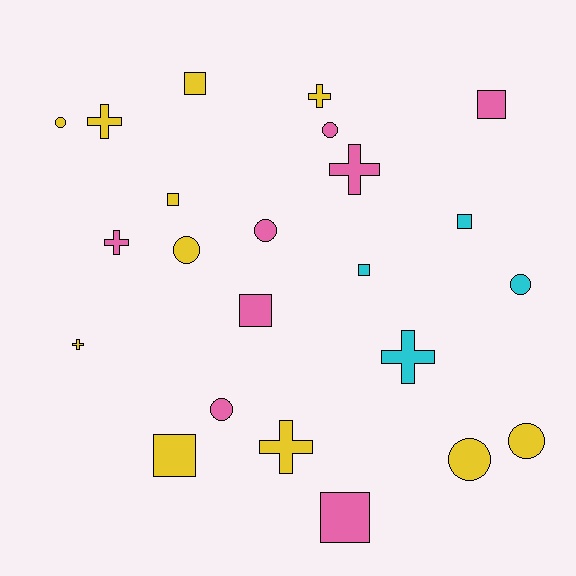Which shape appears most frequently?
Circle, with 8 objects.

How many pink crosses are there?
There are 2 pink crosses.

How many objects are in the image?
There are 23 objects.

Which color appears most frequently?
Yellow, with 11 objects.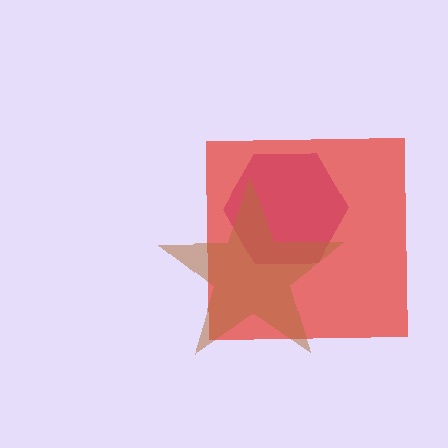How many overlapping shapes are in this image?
There are 3 overlapping shapes in the image.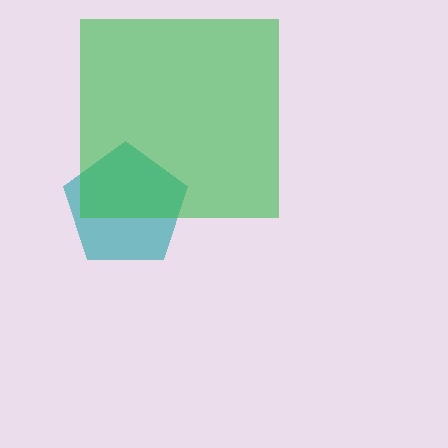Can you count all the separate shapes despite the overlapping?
Yes, there are 2 separate shapes.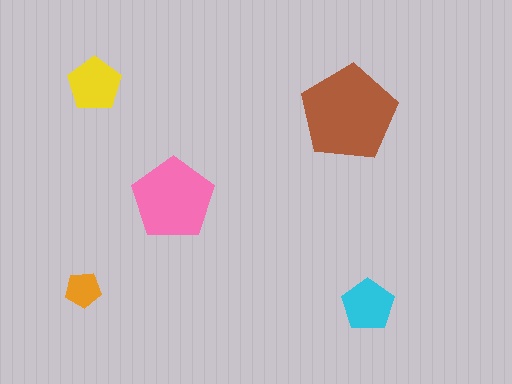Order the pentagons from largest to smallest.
the brown one, the pink one, the yellow one, the cyan one, the orange one.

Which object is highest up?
The yellow pentagon is topmost.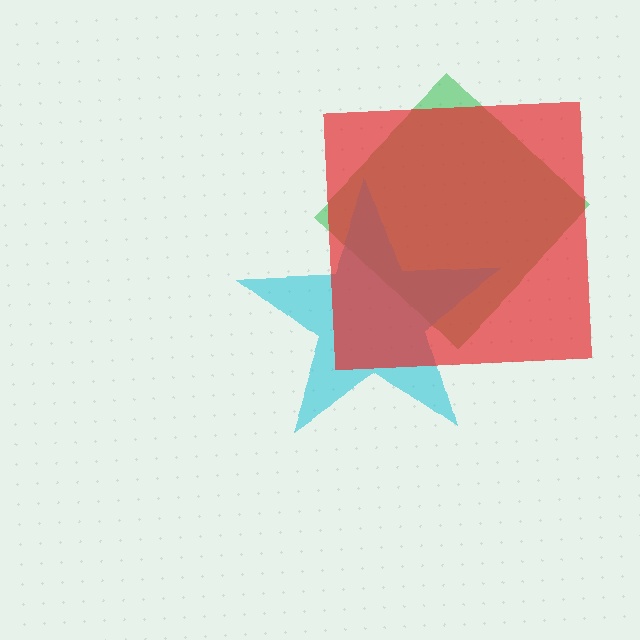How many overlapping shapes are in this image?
There are 3 overlapping shapes in the image.